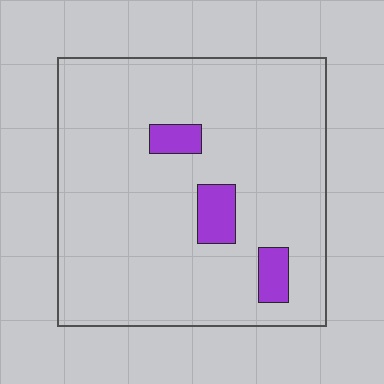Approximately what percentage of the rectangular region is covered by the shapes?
Approximately 10%.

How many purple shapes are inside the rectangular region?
3.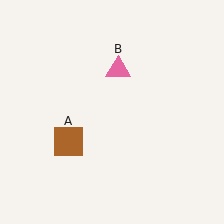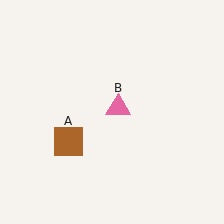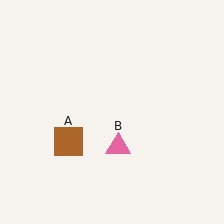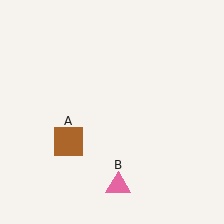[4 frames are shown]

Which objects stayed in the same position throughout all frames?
Brown square (object A) remained stationary.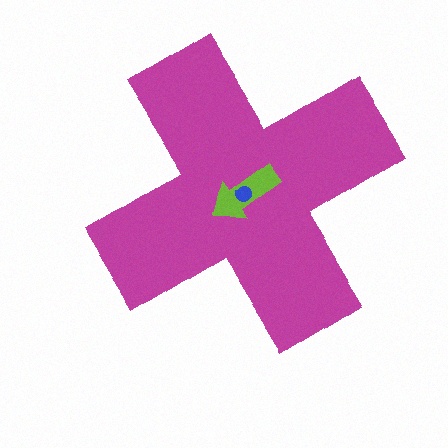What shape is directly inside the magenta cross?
The lime arrow.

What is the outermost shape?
The magenta cross.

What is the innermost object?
The blue circle.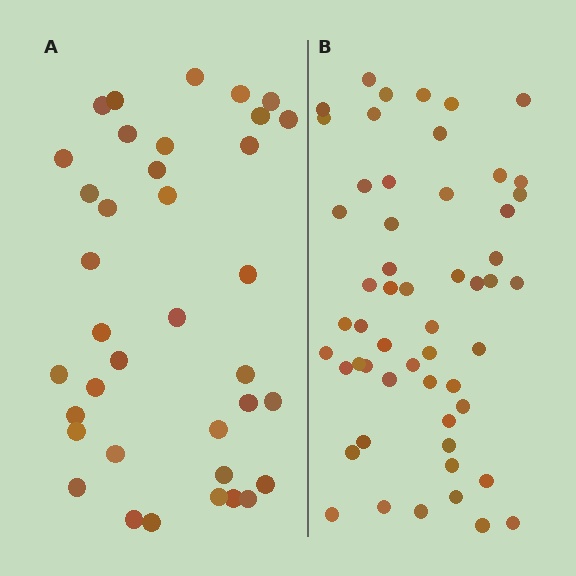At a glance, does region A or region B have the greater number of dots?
Region B (the right region) has more dots.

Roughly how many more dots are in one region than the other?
Region B has approximately 15 more dots than region A.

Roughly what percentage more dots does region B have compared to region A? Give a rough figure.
About 45% more.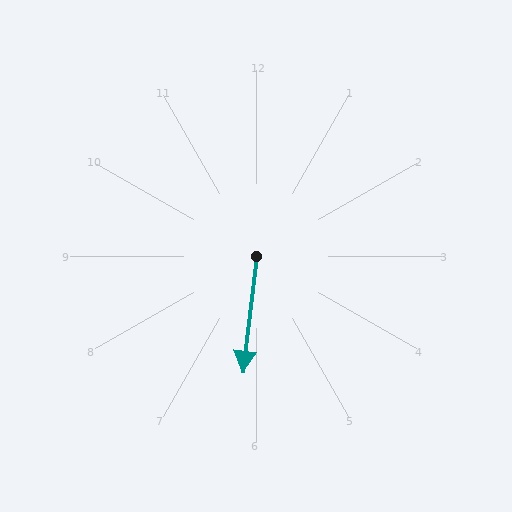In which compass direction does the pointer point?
South.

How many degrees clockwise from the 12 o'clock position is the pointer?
Approximately 187 degrees.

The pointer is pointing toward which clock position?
Roughly 6 o'clock.